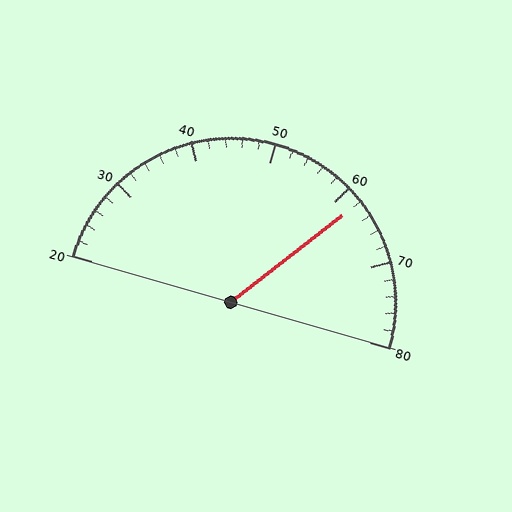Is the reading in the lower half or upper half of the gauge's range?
The reading is in the upper half of the range (20 to 80).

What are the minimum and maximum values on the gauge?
The gauge ranges from 20 to 80.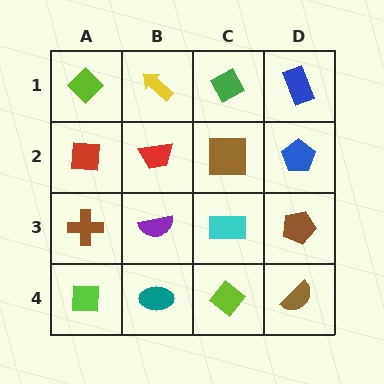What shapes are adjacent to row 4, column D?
A brown pentagon (row 3, column D), a lime diamond (row 4, column C).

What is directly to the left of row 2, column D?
A brown square.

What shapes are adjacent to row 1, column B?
A red trapezoid (row 2, column B), a lime diamond (row 1, column A), a green diamond (row 1, column C).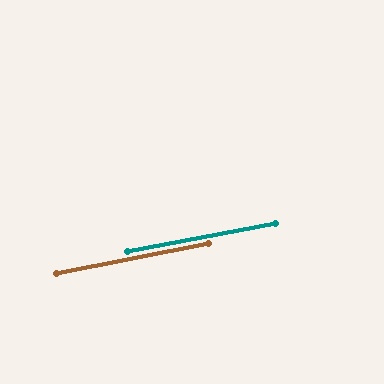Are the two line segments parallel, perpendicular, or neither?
Parallel — their directions differ by only 0.8°.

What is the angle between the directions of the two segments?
Approximately 1 degree.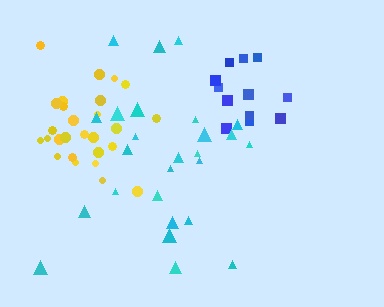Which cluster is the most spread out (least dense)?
Cyan.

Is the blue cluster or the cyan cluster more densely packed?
Blue.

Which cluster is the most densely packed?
Blue.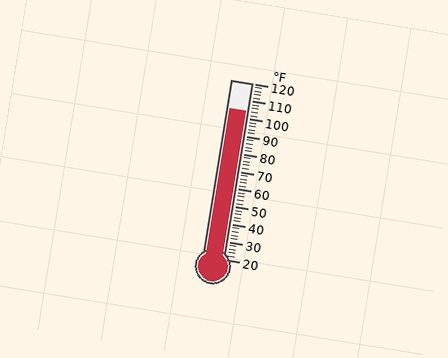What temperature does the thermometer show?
The thermometer shows approximately 104°F.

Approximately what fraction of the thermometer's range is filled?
The thermometer is filled to approximately 85% of its range.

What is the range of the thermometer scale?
The thermometer scale ranges from 20°F to 120°F.